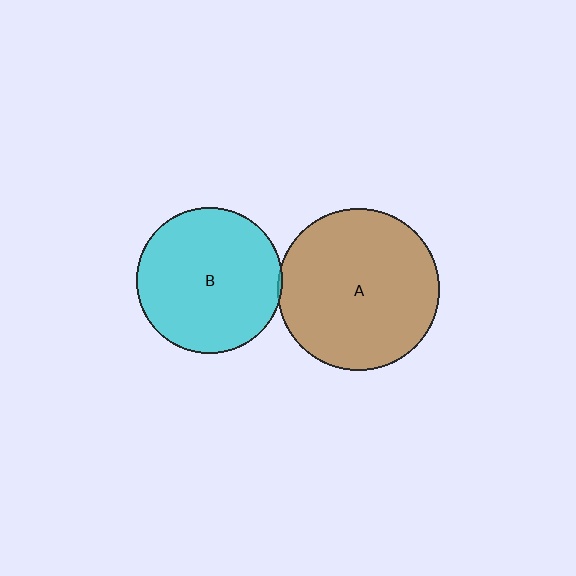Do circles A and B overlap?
Yes.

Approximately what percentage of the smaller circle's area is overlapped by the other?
Approximately 5%.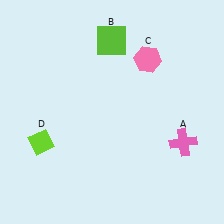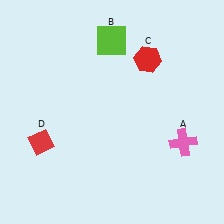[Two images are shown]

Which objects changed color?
C changed from pink to red. D changed from lime to red.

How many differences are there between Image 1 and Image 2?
There are 2 differences between the two images.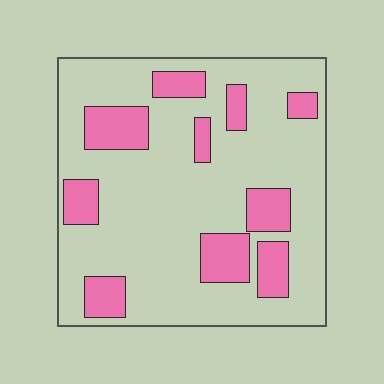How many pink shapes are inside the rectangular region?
10.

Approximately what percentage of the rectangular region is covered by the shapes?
Approximately 25%.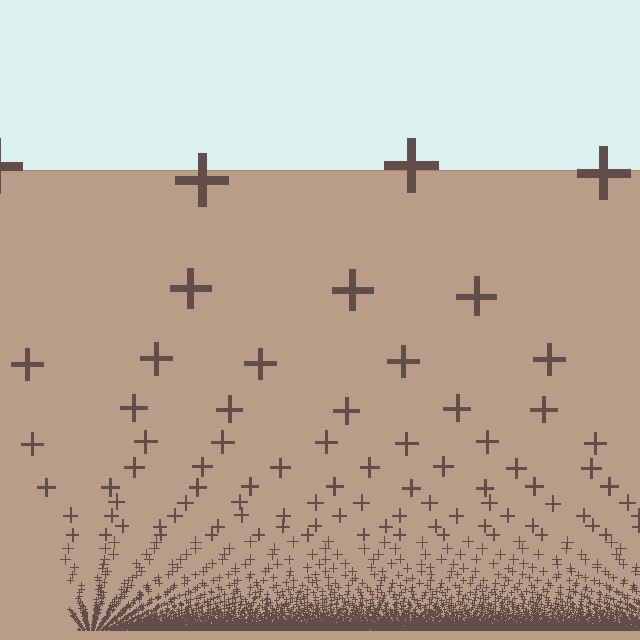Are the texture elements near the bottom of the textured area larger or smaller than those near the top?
Smaller. The gradient is inverted — elements near the bottom are smaller and denser.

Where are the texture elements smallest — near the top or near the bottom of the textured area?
Near the bottom.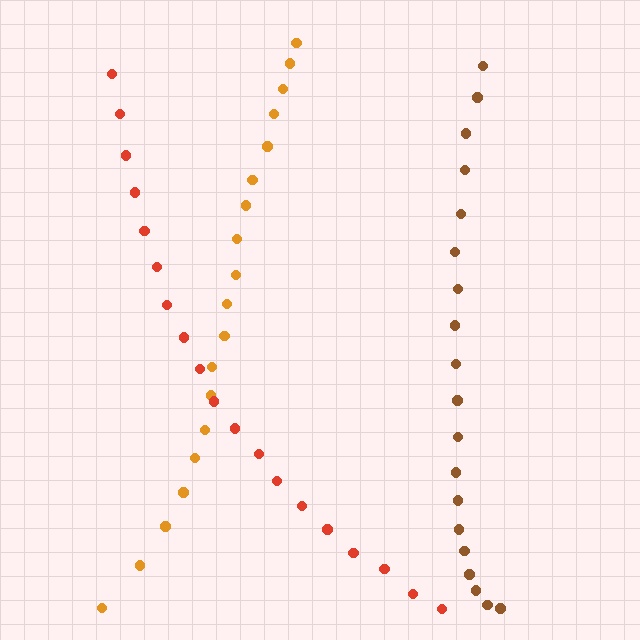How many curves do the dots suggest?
There are 3 distinct paths.